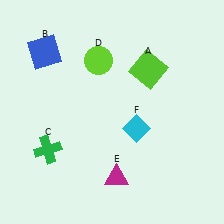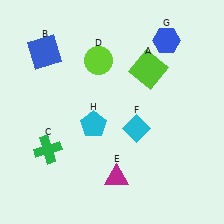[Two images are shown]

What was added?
A blue hexagon (G), a cyan pentagon (H) were added in Image 2.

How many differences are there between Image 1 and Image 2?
There are 2 differences between the two images.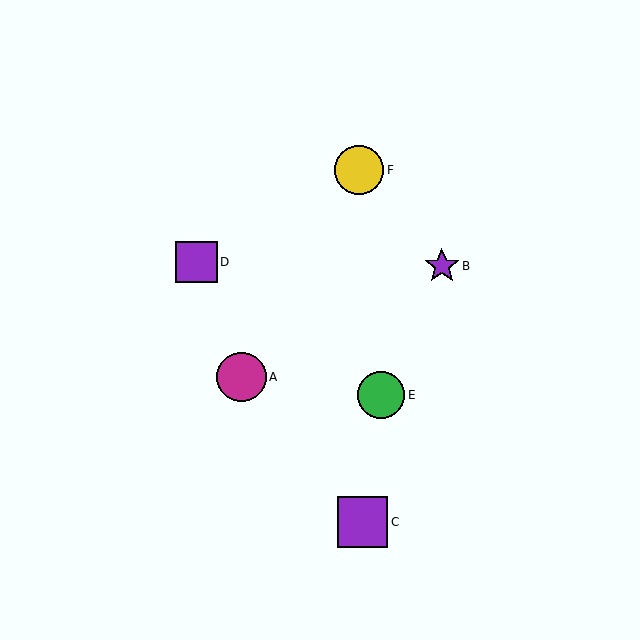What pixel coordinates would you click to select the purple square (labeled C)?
Click at (363, 522) to select the purple square C.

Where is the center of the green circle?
The center of the green circle is at (381, 395).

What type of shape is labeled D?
Shape D is a purple square.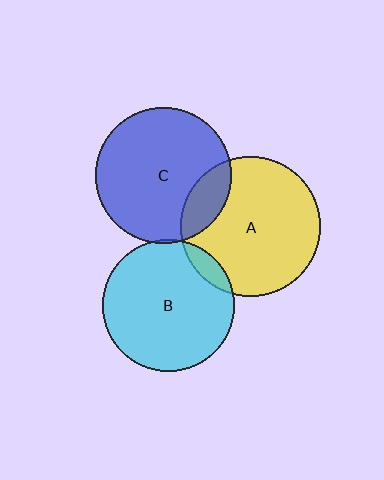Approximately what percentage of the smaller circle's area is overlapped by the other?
Approximately 5%.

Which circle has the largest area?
Circle A (yellow).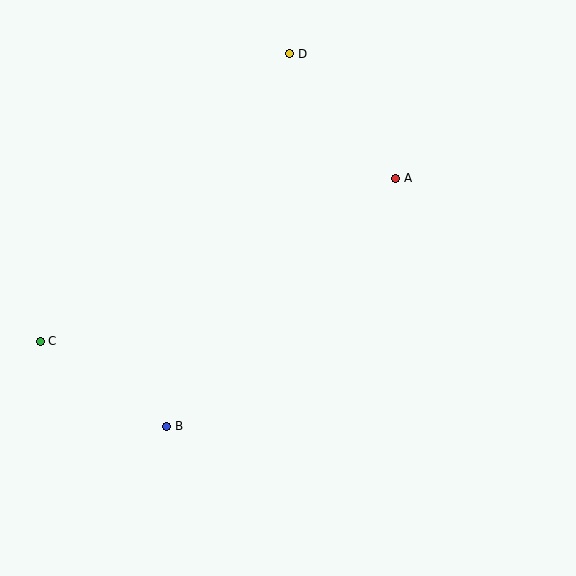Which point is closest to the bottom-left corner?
Point B is closest to the bottom-left corner.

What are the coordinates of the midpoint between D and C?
The midpoint between D and C is at (165, 198).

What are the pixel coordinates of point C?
Point C is at (40, 341).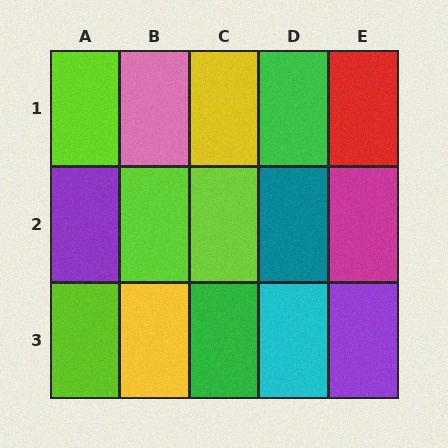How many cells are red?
1 cell is red.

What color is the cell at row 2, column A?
Purple.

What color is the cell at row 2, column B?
Lime.